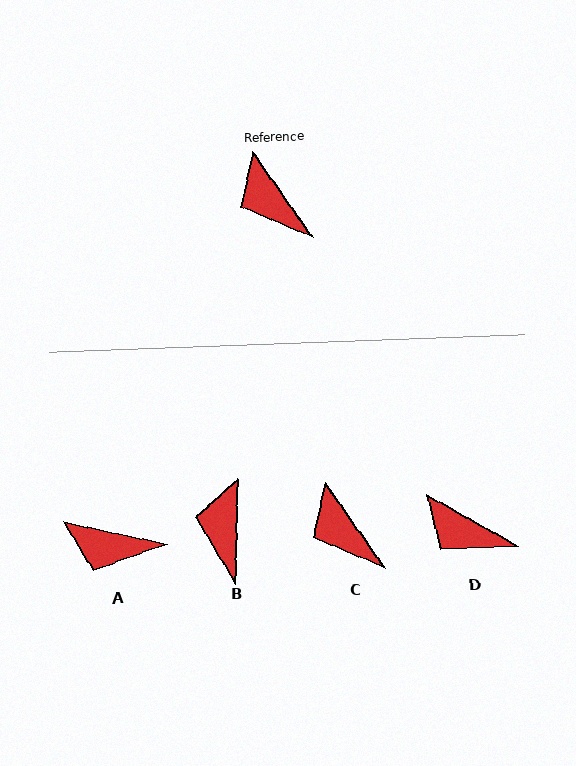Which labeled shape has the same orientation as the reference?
C.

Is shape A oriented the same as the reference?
No, it is off by about 43 degrees.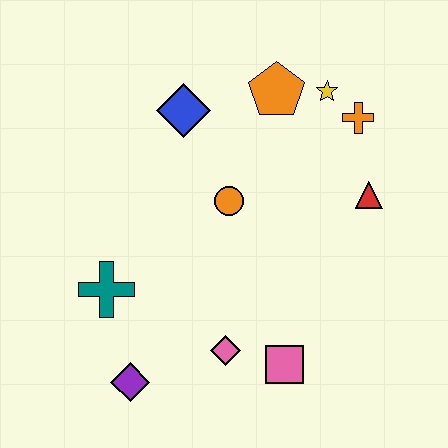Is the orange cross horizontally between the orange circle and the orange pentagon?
No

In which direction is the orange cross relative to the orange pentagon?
The orange cross is to the right of the orange pentagon.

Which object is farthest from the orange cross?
The purple diamond is farthest from the orange cross.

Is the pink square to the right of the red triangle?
No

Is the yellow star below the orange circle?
No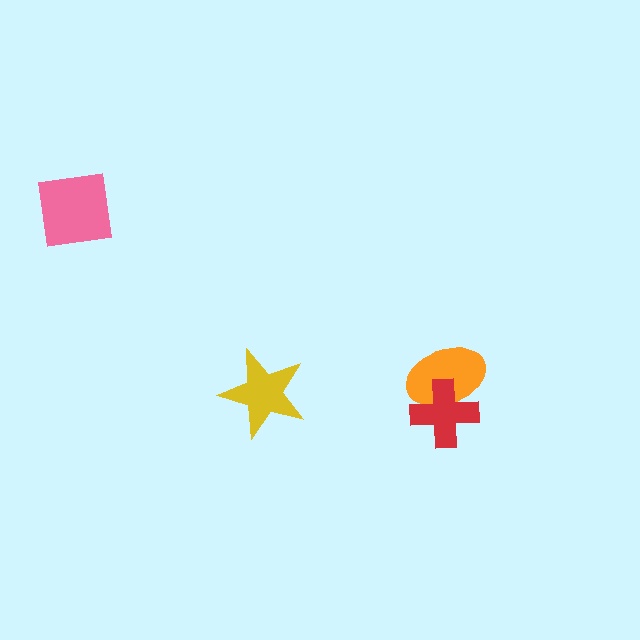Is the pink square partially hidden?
No, no other shape covers it.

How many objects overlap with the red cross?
1 object overlaps with the red cross.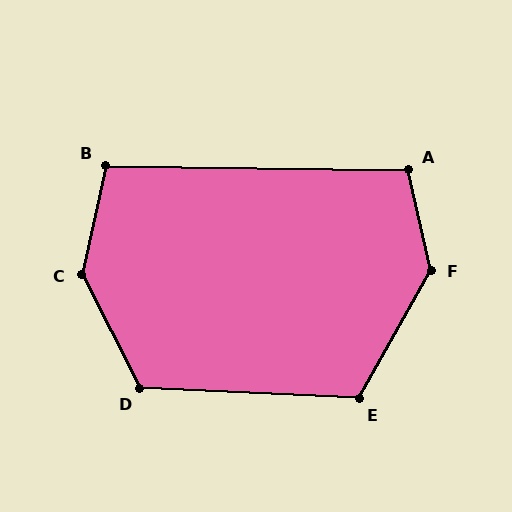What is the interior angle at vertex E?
Approximately 117 degrees (obtuse).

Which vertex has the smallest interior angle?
B, at approximately 102 degrees.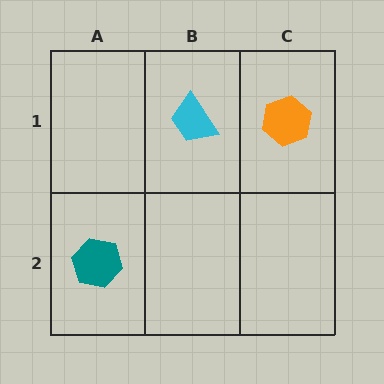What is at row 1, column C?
An orange hexagon.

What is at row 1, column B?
A cyan trapezoid.